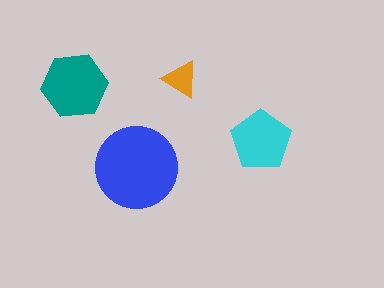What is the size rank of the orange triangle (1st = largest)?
4th.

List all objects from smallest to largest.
The orange triangle, the cyan pentagon, the teal hexagon, the blue circle.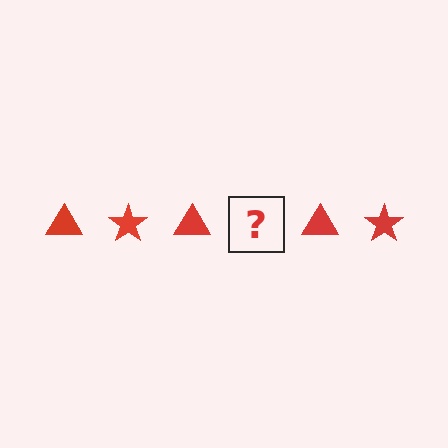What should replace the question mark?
The question mark should be replaced with a red star.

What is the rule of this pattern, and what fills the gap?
The rule is that the pattern cycles through triangle, star shapes in red. The gap should be filled with a red star.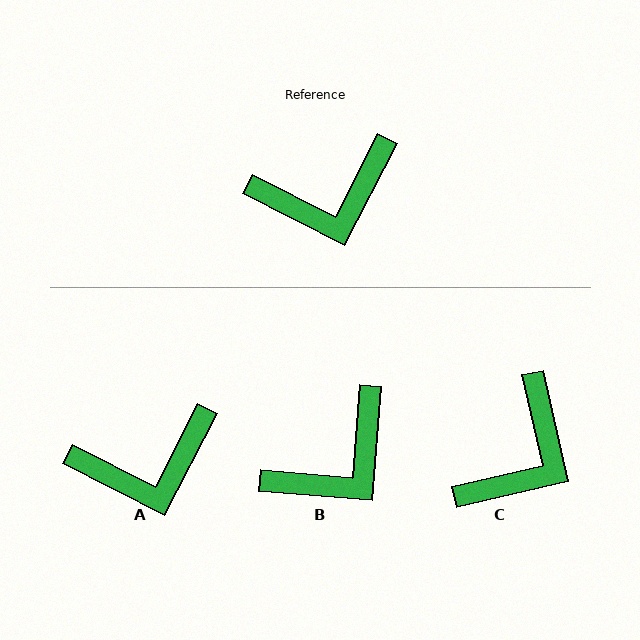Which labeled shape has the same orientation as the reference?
A.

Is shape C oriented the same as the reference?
No, it is off by about 40 degrees.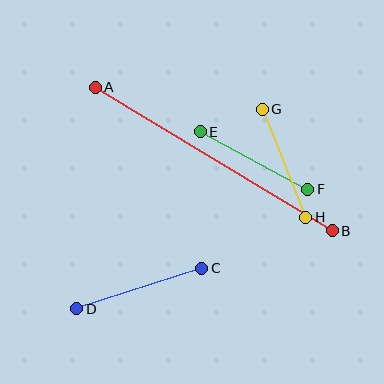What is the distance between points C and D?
The distance is approximately 131 pixels.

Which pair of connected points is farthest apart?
Points A and B are farthest apart.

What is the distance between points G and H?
The distance is approximately 116 pixels.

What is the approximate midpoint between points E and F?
The midpoint is at approximately (254, 161) pixels.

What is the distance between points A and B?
The distance is approximately 277 pixels.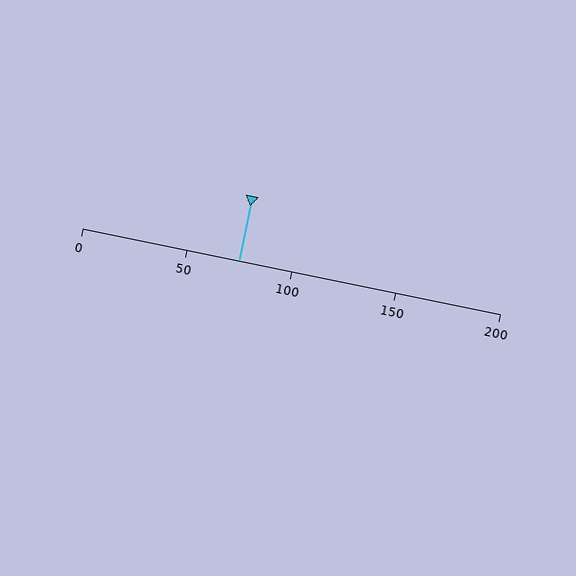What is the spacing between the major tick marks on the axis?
The major ticks are spaced 50 apart.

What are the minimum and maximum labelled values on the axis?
The axis runs from 0 to 200.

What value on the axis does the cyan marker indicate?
The marker indicates approximately 75.